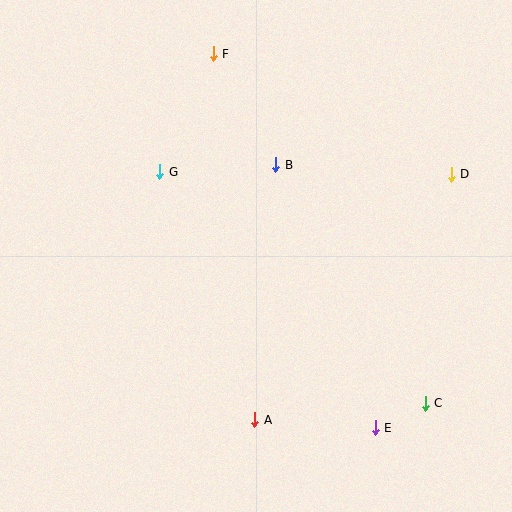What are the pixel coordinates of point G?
Point G is at (160, 172).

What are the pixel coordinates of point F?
Point F is at (213, 54).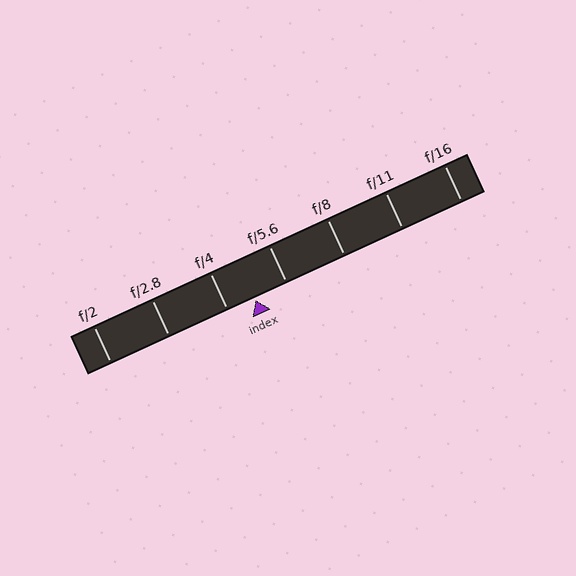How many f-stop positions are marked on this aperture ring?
There are 7 f-stop positions marked.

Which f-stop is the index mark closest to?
The index mark is closest to f/4.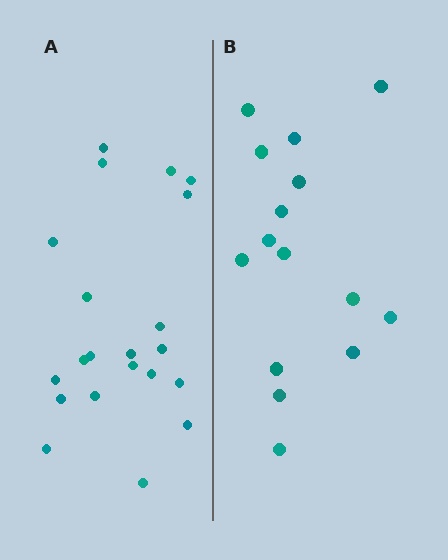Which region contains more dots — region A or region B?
Region A (the left region) has more dots.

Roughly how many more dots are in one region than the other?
Region A has about 6 more dots than region B.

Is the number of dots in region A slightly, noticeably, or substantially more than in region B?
Region A has noticeably more, but not dramatically so. The ratio is roughly 1.4 to 1.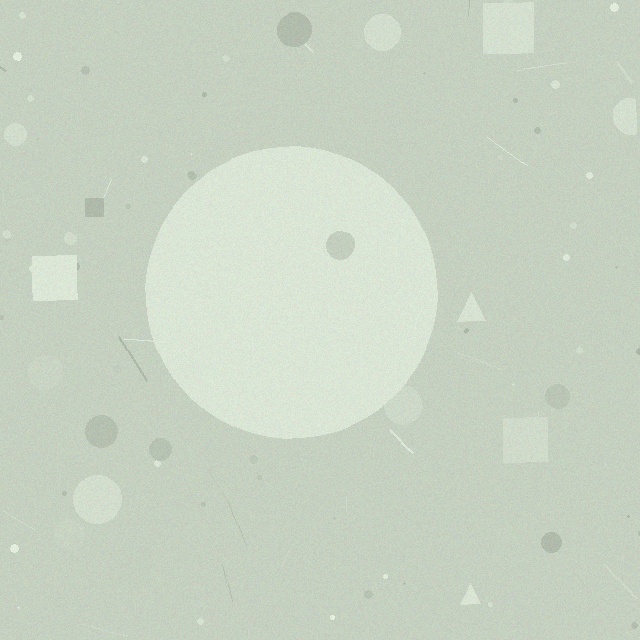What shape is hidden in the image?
A circle is hidden in the image.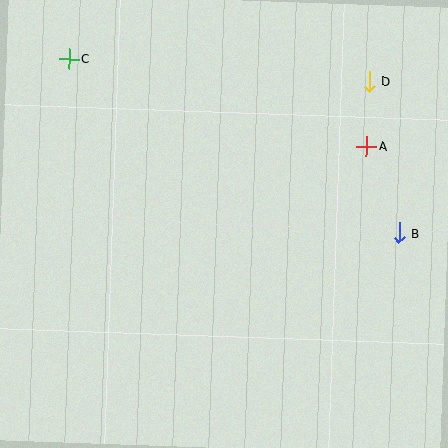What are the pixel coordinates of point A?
Point A is at (367, 146).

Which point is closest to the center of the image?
Point A at (367, 146) is closest to the center.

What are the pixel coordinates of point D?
Point D is at (370, 81).